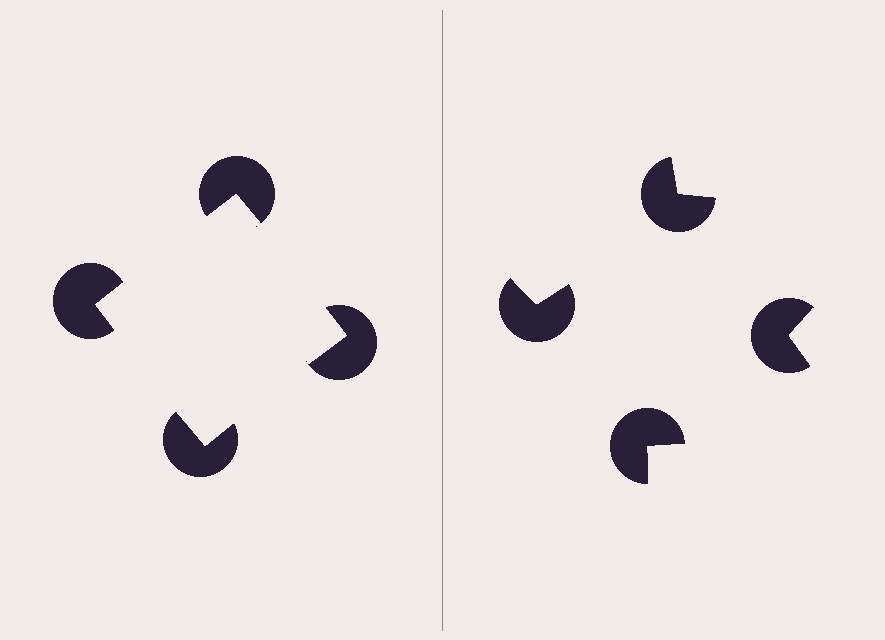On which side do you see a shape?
An illusory square appears on the left side. On the right side the wedge cuts are rotated, so no coherent shape forms.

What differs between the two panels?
The pac-man discs are positioned identically on both sides; only the wedge orientations differ. On the left they align to a square; on the right they are misaligned.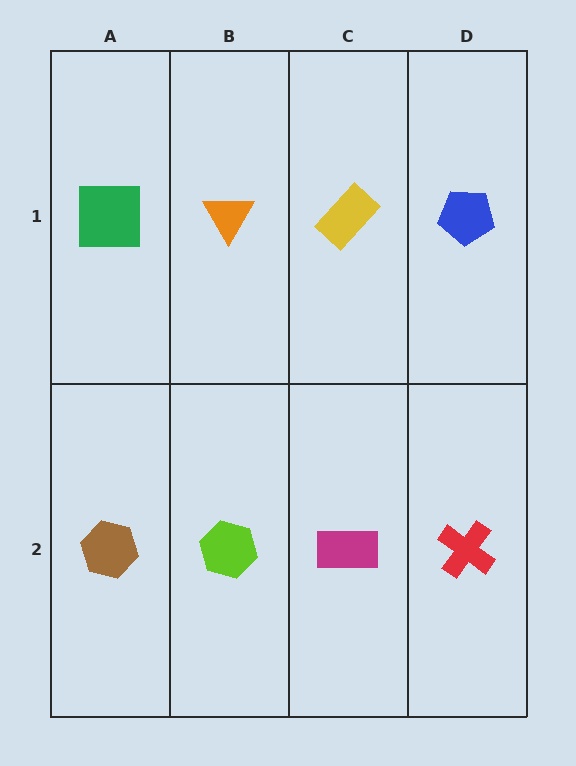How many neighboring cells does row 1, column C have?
3.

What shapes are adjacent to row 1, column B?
A lime hexagon (row 2, column B), a green square (row 1, column A), a yellow rectangle (row 1, column C).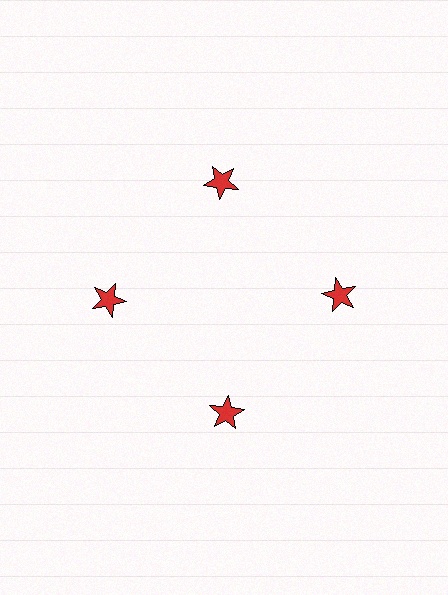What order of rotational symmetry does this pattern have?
This pattern has 4-fold rotational symmetry.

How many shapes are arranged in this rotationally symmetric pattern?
There are 4 shapes, arranged in 4 groups of 1.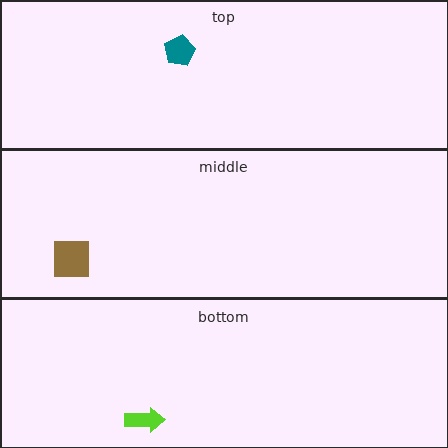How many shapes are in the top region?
1.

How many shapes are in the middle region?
1.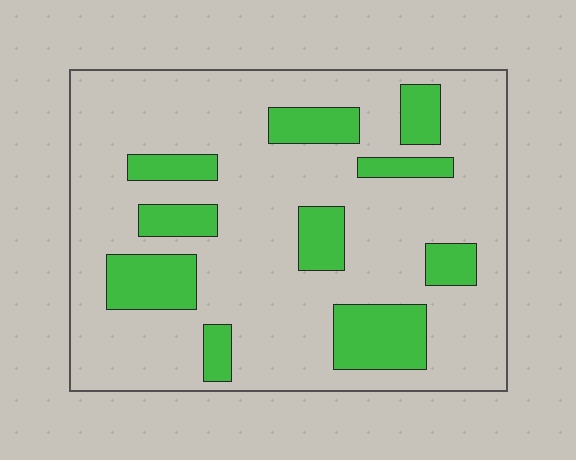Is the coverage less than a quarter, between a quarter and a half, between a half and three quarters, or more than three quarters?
Less than a quarter.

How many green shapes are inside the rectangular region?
10.